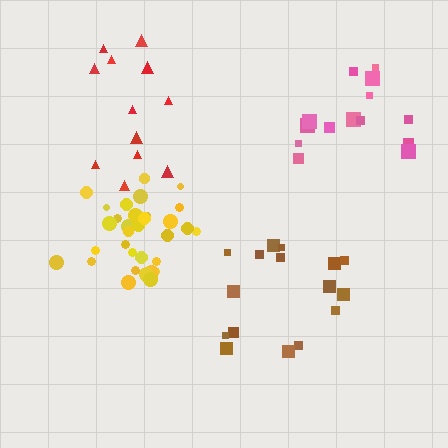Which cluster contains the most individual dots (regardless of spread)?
Yellow (32).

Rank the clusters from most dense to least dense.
yellow, brown, red, pink.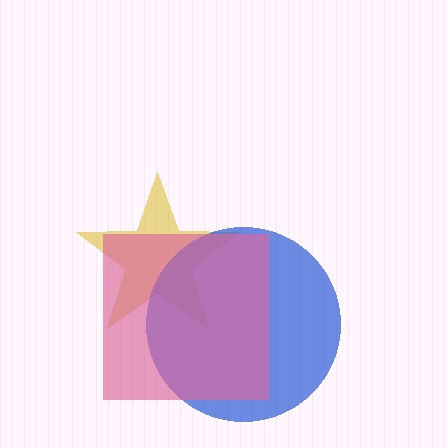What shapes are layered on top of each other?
The layered shapes are: a yellow star, a blue circle, a pink square.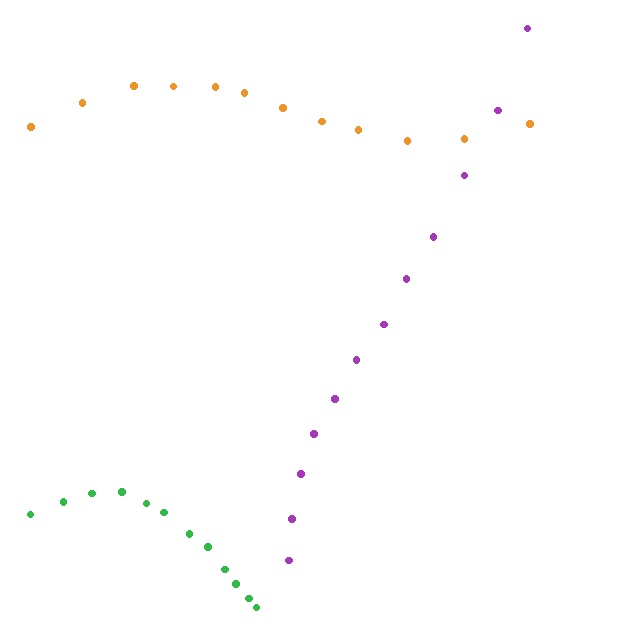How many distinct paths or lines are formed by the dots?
There are 3 distinct paths.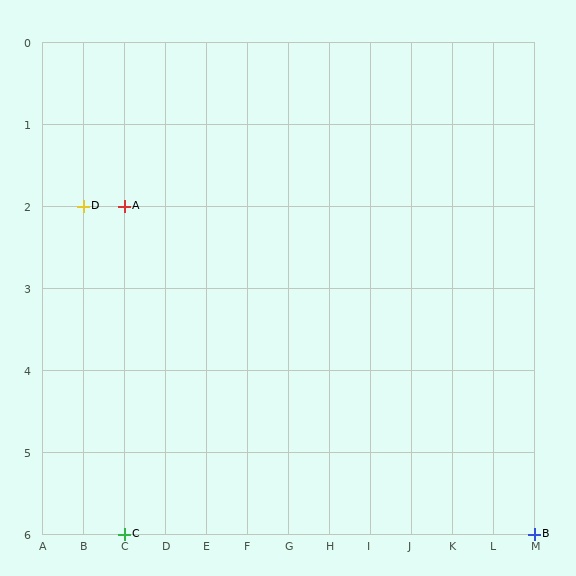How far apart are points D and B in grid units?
Points D and B are 11 columns and 4 rows apart (about 11.7 grid units diagonally).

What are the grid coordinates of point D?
Point D is at grid coordinates (B, 2).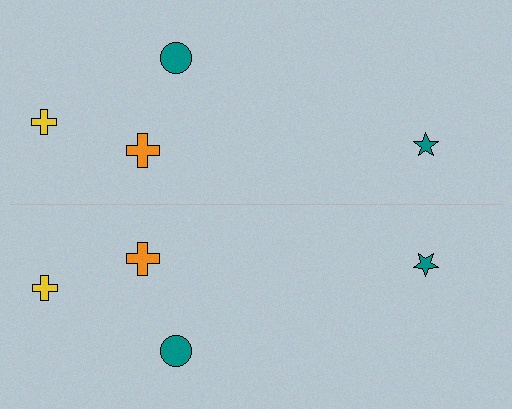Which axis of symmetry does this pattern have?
The pattern has a horizontal axis of symmetry running through the center of the image.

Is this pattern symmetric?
Yes, this pattern has bilateral (reflection) symmetry.